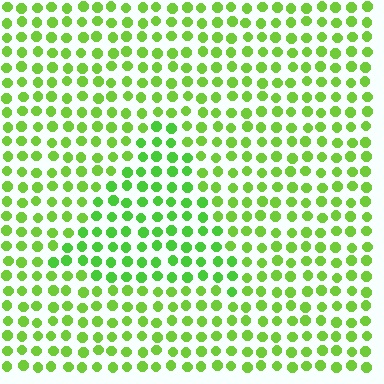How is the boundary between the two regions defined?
The boundary is defined purely by a slight shift in hue (about 17 degrees). Spacing, size, and orientation are identical on both sides.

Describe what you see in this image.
The image is filled with small lime elements in a uniform arrangement. A triangle-shaped region is visible where the elements are tinted to a slightly different hue, forming a subtle color boundary.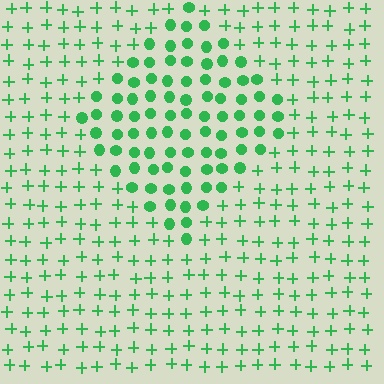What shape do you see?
I see a diamond.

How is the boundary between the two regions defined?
The boundary is defined by a change in element shape: circles inside vs. plus signs outside. All elements share the same color and spacing.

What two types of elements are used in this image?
The image uses circles inside the diamond region and plus signs outside it.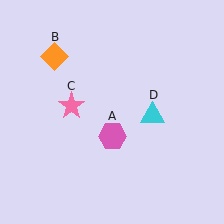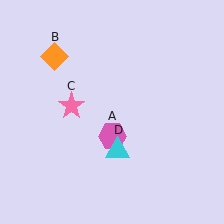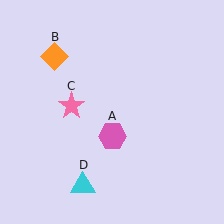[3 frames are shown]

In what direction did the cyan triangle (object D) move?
The cyan triangle (object D) moved down and to the left.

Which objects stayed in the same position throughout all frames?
Pink hexagon (object A) and orange diamond (object B) and pink star (object C) remained stationary.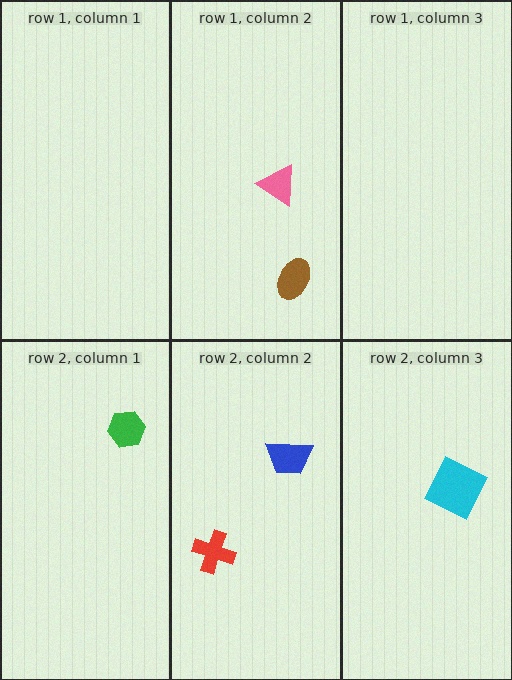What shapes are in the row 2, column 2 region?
The red cross, the blue trapezoid.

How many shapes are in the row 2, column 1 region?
1.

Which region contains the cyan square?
The row 2, column 3 region.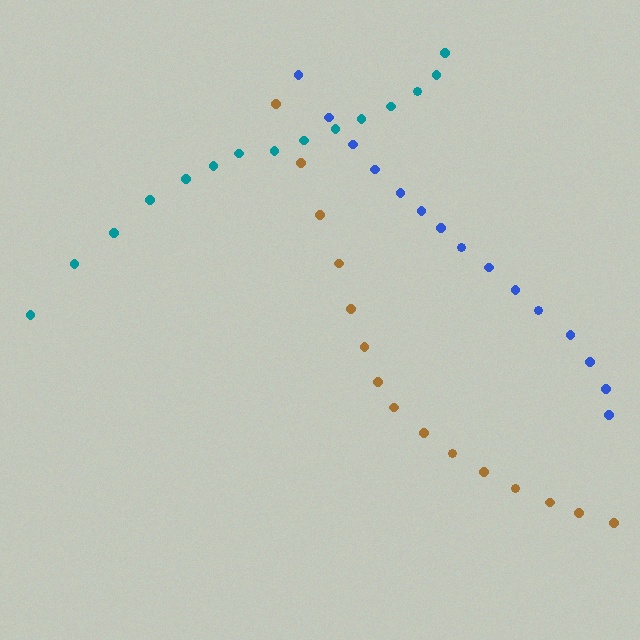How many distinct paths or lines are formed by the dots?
There are 3 distinct paths.